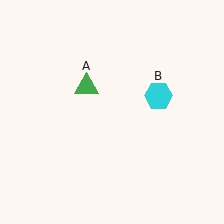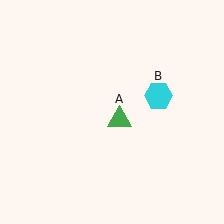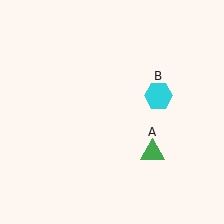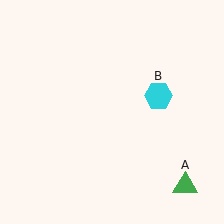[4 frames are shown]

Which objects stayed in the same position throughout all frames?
Cyan hexagon (object B) remained stationary.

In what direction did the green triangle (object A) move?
The green triangle (object A) moved down and to the right.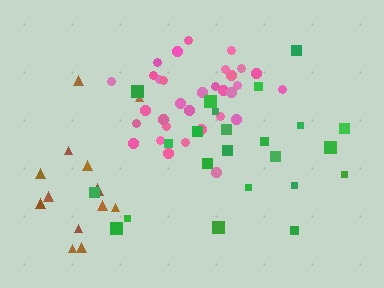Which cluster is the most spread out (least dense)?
Green.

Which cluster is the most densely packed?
Pink.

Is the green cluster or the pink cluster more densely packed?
Pink.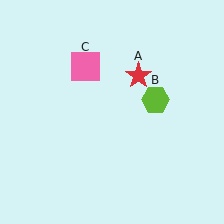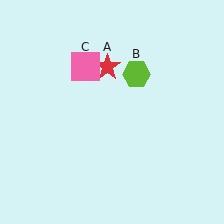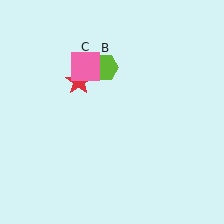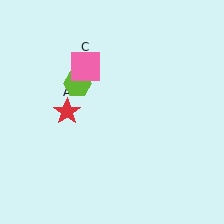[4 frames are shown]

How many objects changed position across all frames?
2 objects changed position: red star (object A), lime hexagon (object B).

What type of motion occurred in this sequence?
The red star (object A), lime hexagon (object B) rotated counterclockwise around the center of the scene.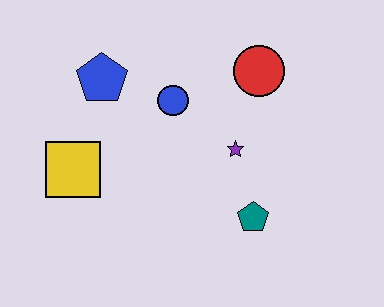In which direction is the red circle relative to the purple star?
The red circle is above the purple star.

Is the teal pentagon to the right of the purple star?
Yes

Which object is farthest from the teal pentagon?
The blue pentagon is farthest from the teal pentagon.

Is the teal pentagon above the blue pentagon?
No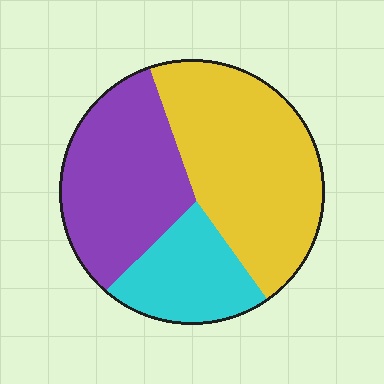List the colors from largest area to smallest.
From largest to smallest: yellow, purple, cyan.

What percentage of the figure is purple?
Purple covers roughly 35% of the figure.